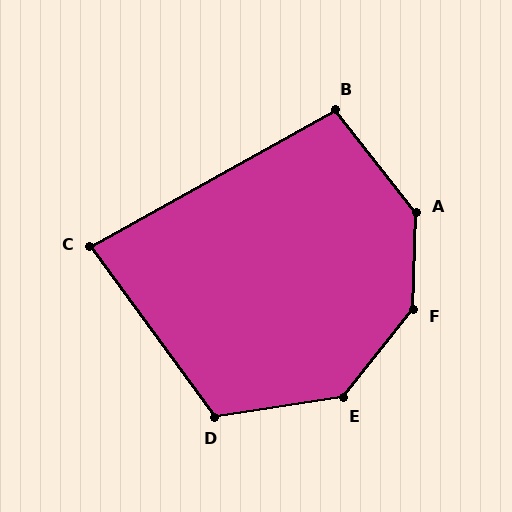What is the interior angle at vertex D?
Approximately 118 degrees (obtuse).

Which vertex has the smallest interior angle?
C, at approximately 83 degrees.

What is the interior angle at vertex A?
Approximately 140 degrees (obtuse).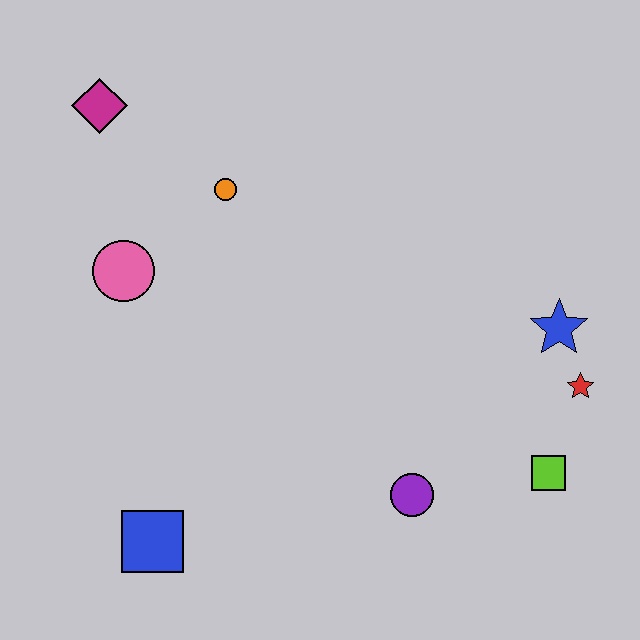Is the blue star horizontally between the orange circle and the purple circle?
No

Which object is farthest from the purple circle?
The magenta diamond is farthest from the purple circle.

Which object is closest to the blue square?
The purple circle is closest to the blue square.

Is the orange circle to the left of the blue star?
Yes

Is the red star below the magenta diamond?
Yes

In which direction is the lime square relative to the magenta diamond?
The lime square is to the right of the magenta diamond.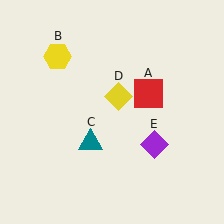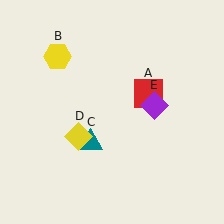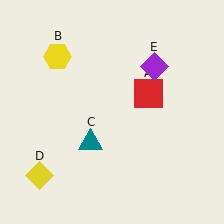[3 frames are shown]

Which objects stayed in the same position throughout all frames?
Red square (object A) and yellow hexagon (object B) and teal triangle (object C) remained stationary.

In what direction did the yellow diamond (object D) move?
The yellow diamond (object D) moved down and to the left.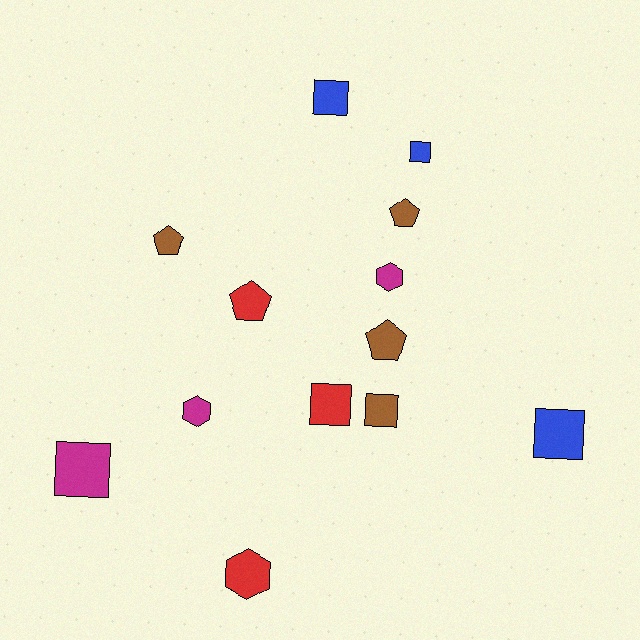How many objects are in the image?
There are 13 objects.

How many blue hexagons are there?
There are no blue hexagons.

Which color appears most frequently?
Brown, with 4 objects.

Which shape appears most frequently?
Square, with 6 objects.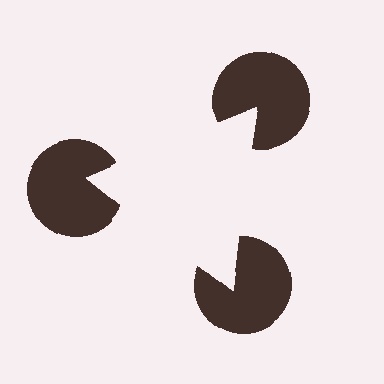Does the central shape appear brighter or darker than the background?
It typically appears slightly brighter than the background, even though no actual brightness change is drawn.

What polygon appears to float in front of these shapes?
An illusory triangle — its edges are inferred from the aligned wedge cuts in the pac-man discs, not physically drawn.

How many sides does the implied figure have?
3 sides.